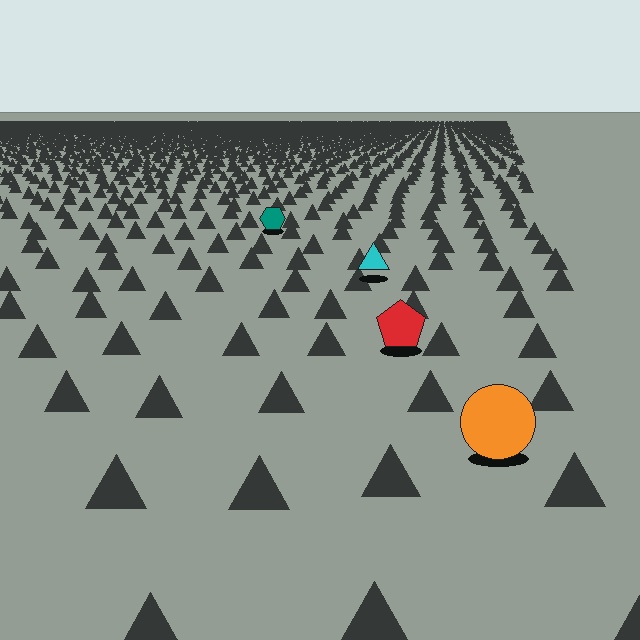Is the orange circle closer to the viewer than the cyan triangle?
Yes. The orange circle is closer — you can tell from the texture gradient: the ground texture is coarser near it.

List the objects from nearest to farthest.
From nearest to farthest: the orange circle, the red pentagon, the cyan triangle, the teal hexagon.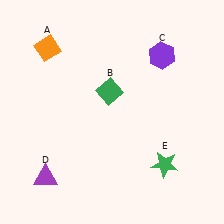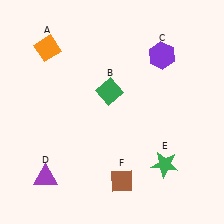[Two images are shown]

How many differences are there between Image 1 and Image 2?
There is 1 difference between the two images.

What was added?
A brown diamond (F) was added in Image 2.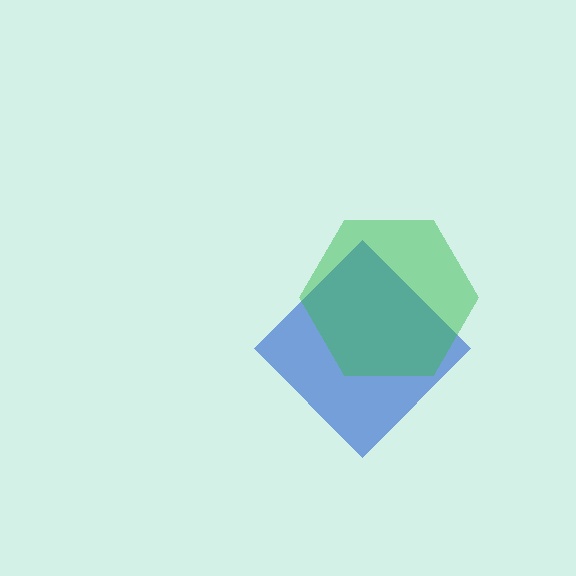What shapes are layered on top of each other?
The layered shapes are: a blue diamond, a green hexagon.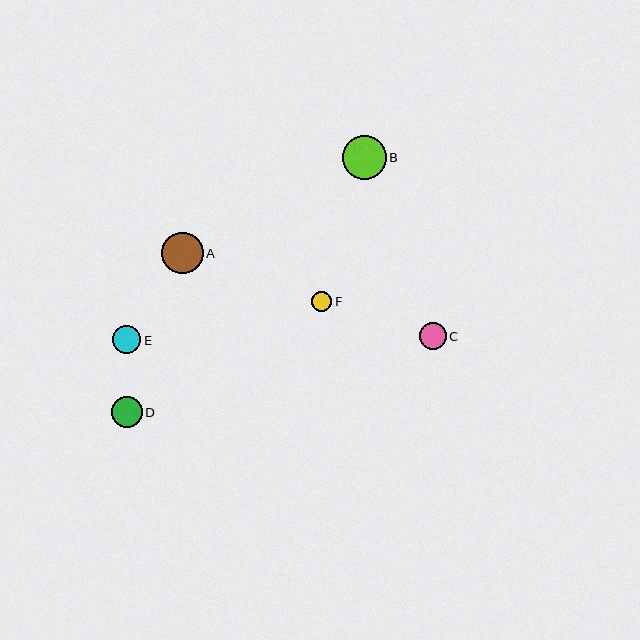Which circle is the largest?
Circle B is the largest with a size of approximately 44 pixels.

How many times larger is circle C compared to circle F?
Circle C is approximately 1.3 times the size of circle F.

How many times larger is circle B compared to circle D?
Circle B is approximately 1.4 times the size of circle D.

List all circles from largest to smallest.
From largest to smallest: B, A, D, E, C, F.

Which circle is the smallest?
Circle F is the smallest with a size of approximately 20 pixels.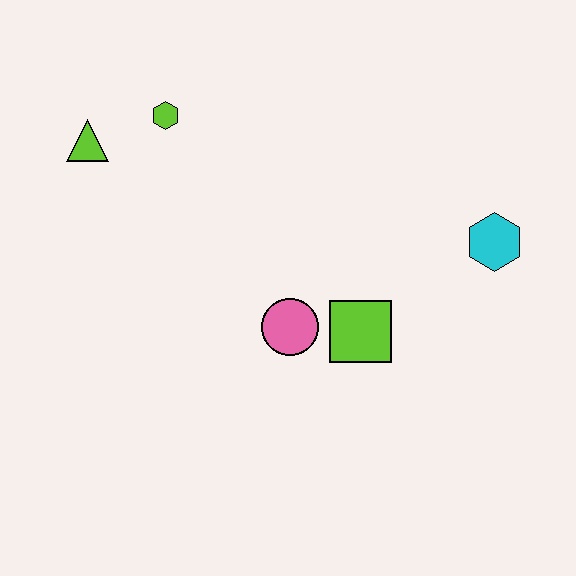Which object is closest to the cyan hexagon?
The lime square is closest to the cyan hexagon.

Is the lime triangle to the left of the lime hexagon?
Yes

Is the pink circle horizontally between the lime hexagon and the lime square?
Yes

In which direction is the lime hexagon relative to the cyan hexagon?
The lime hexagon is to the left of the cyan hexagon.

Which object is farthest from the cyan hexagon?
The lime triangle is farthest from the cyan hexagon.